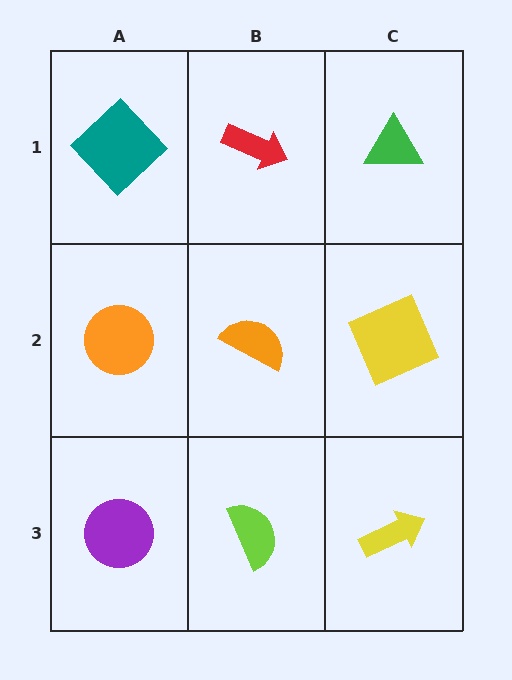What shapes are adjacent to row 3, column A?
An orange circle (row 2, column A), a lime semicircle (row 3, column B).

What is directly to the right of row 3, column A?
A lime semicircle.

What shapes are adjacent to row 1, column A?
An orange circle (row 2, column A), a red arrow (row 1, column B).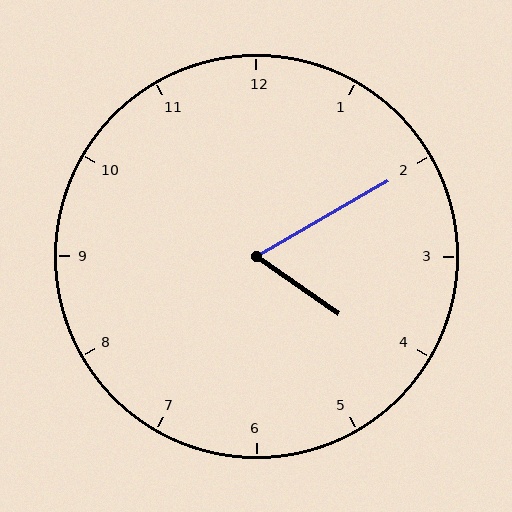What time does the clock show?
4:10.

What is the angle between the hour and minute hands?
Approximately 65 degrees.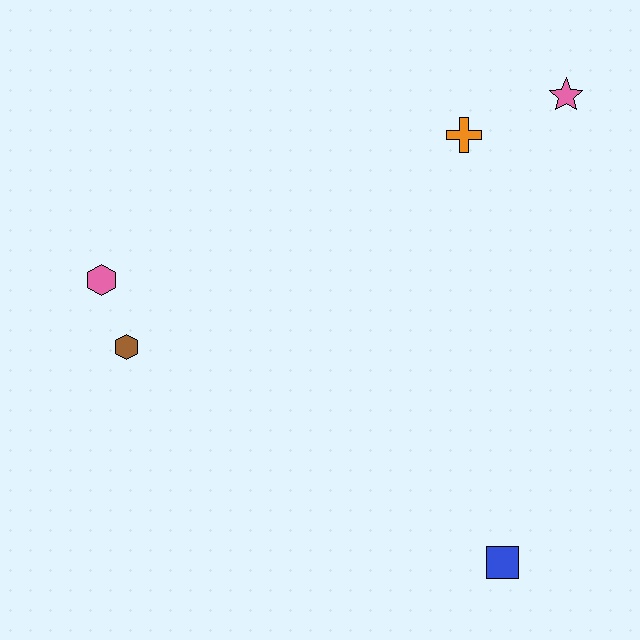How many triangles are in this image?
There are no triangles.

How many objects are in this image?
There are 5 objects.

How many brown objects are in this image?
There is 1 brown object.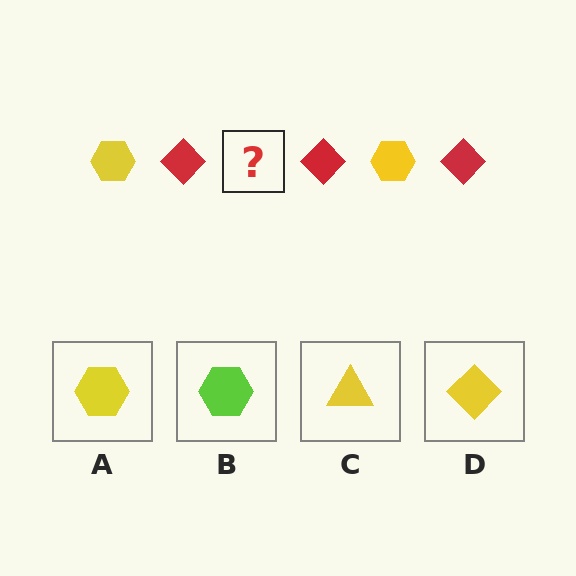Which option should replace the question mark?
Option A.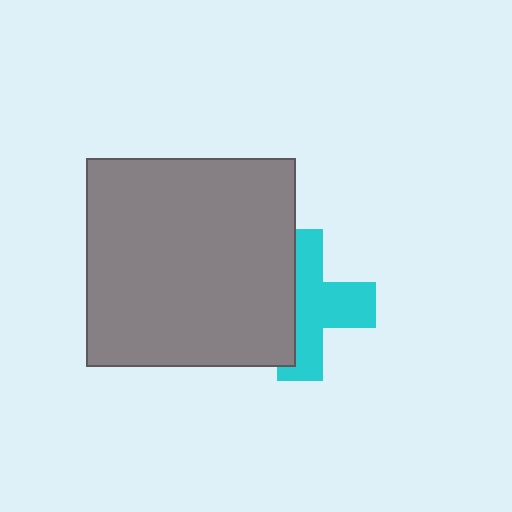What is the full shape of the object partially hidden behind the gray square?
The partially hidden object is a cyan cross.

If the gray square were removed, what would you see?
You would see the complete cyan cross.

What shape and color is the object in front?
The object in front is a gray square.